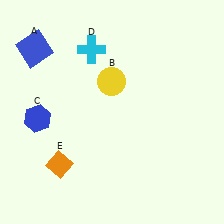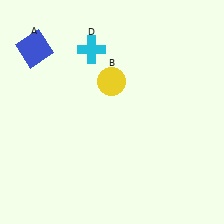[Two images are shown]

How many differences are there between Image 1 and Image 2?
There are 2 differences between the two images.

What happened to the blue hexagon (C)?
The blue hexagon (C) was removed in Image 2. It was in the bottom-left area of Image 1.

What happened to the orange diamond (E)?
The orange diamond (E) was removed in Image 2. It was in the bottom-left area of Image 1.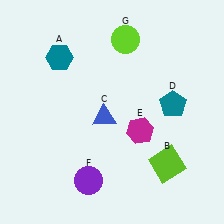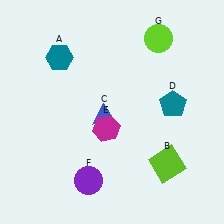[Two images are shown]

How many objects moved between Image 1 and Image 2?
2 objects moved between the two images.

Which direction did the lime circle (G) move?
The lime circle (G) moved right.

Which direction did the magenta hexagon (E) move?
The magenta hexagon (E) moved left.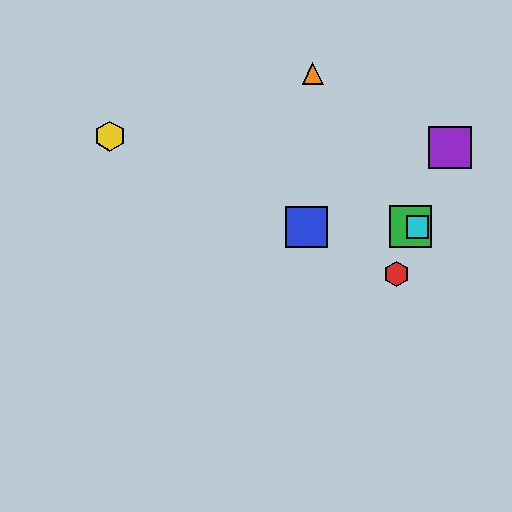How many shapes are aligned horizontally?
3 shapes (the blue square, the green square, the cyan square) are aligned horizontally.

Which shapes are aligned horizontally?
The blue square, the green square, the cyan square are aligned horizontally.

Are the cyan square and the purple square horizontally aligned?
No, the cyan square is at y≈227 and the purple square is at y≈147.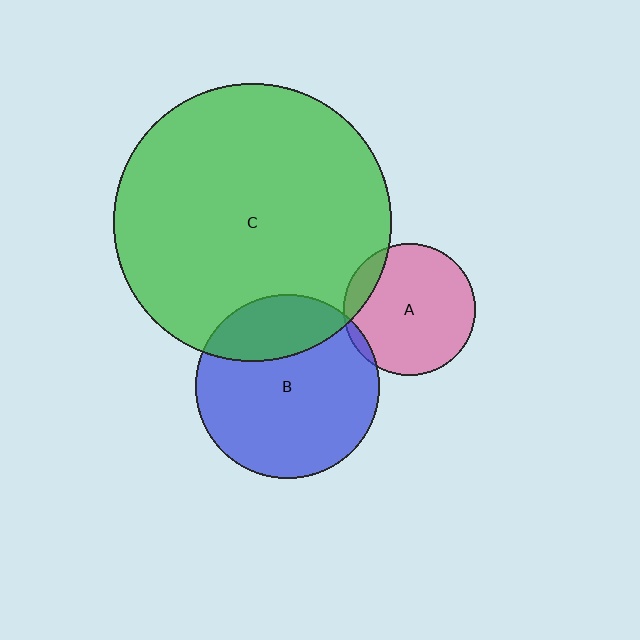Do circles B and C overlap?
Yes.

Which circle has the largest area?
Circle C (green).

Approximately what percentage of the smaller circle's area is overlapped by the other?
Approximately 25%.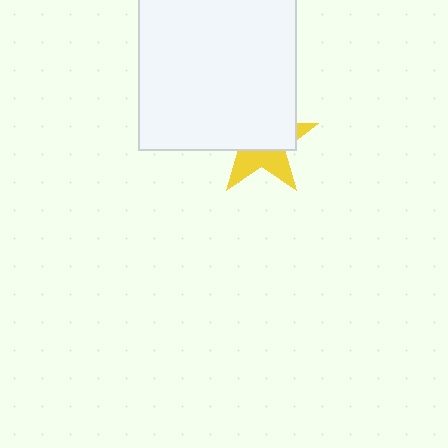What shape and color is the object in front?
The object in front is a white square.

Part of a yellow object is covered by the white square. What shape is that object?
It is a star.